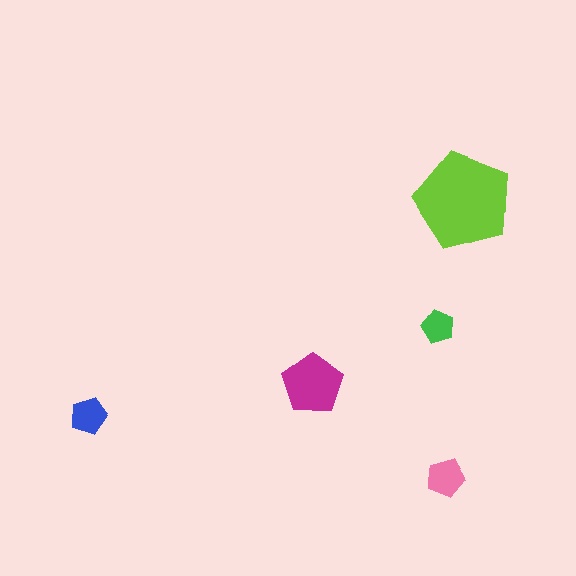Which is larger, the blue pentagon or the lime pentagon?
The lime one.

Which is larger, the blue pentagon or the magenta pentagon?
The magenta one.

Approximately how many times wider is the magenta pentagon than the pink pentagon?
About 1.5 times wider.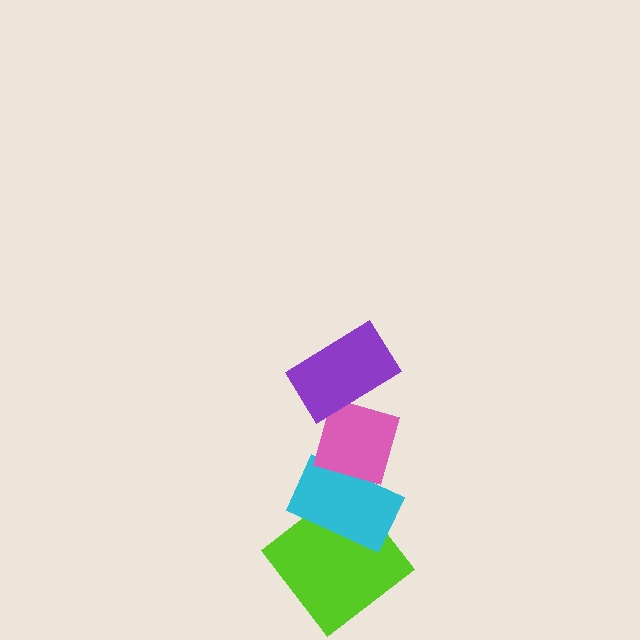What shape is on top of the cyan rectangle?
The pink diamond is on top of the cyan rectangle.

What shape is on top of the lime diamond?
The cyan rectangle is on top of the lime diamond.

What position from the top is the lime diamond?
The lime diamond is 4th from the top.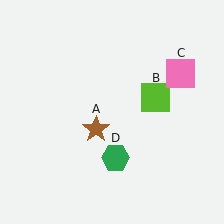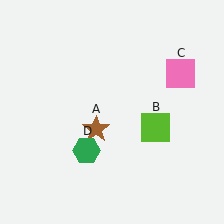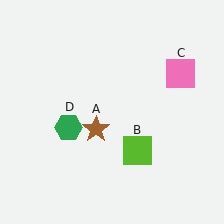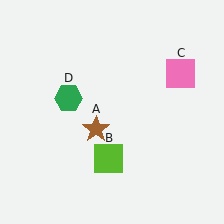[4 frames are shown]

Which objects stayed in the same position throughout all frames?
Brown star (object A) and pink square (object C) remained stationary.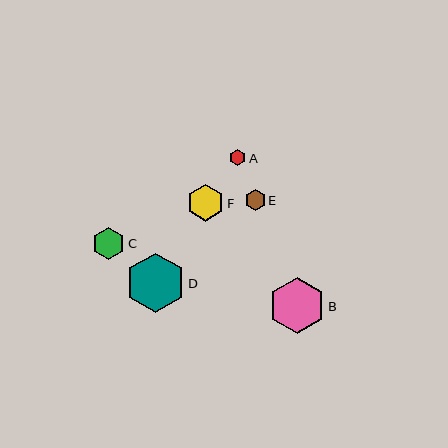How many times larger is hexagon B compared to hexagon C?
Hexagon B is approximately 1.7 times the size of hexagon C.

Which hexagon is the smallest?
Hexagon A is the smallest with a size of approximately 17 pixels.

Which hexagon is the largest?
Hexagon D is the largest with a size of approximately 60 pixels.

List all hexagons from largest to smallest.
From largest to smallest: D, B, F, C, E, A.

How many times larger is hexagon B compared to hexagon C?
Hexagon B is approximately 1.7 times the size of hexagon C.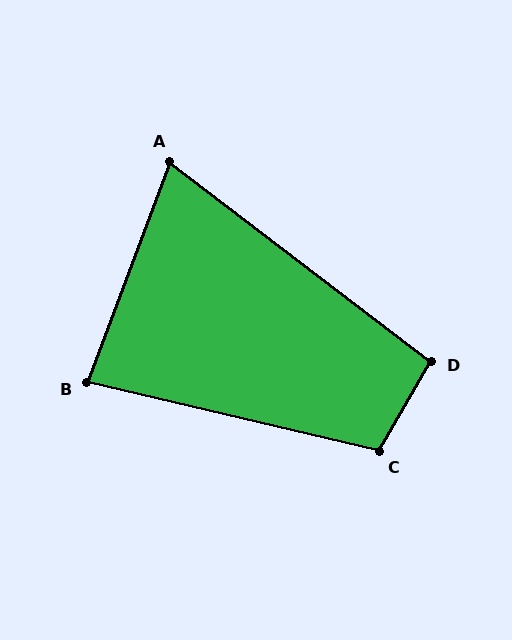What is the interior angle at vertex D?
Approximately 97 degrees (obtuse).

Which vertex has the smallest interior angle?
A, at approximately 73 degrees.